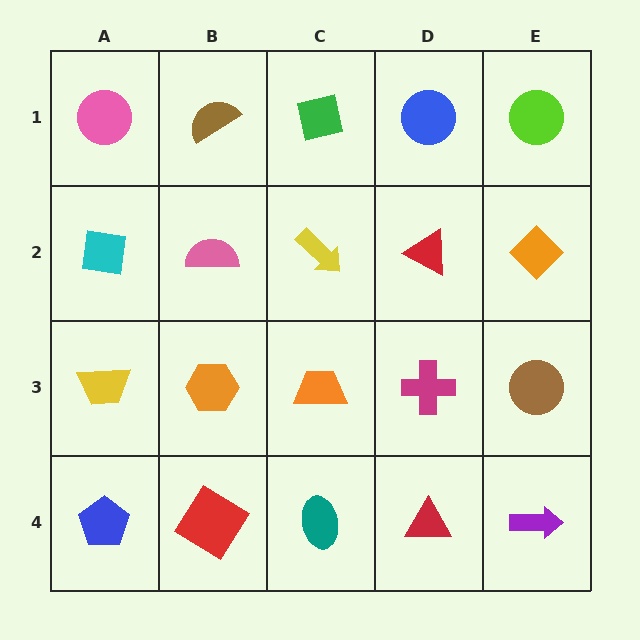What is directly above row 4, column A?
A yellow trapezoid.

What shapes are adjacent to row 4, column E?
A brown circle (row 3, column E), a red triangle (row 4, column D).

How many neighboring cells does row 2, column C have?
4.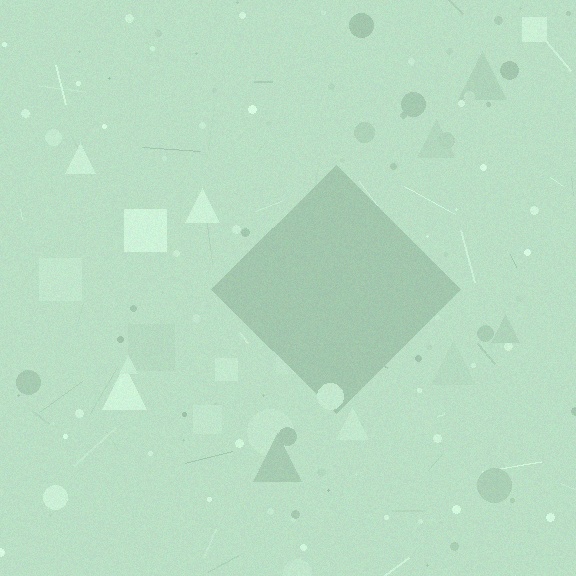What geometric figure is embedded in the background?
A diamond is embedded in the background.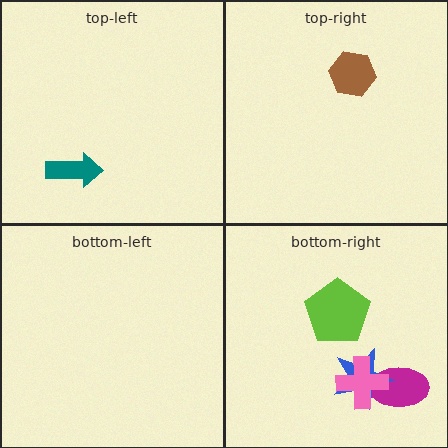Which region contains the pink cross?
The bottom-right region.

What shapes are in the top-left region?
The teal arrow.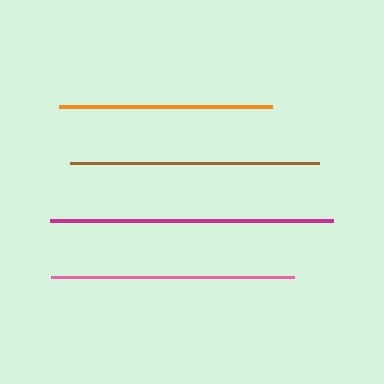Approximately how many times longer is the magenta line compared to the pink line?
The magenta line is approximately 1.2 times the length of the pink line.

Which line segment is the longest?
The magenta line is the longest at approximately 283 pixels.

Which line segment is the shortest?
The orange line is the shortest at approximately 213 pixels.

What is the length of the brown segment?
The brown segment is approximately 250 pixels long.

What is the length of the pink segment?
The pink segment is approximately 243 pixels long.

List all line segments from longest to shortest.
From longest to shortest: magenta, brown, pink, orange.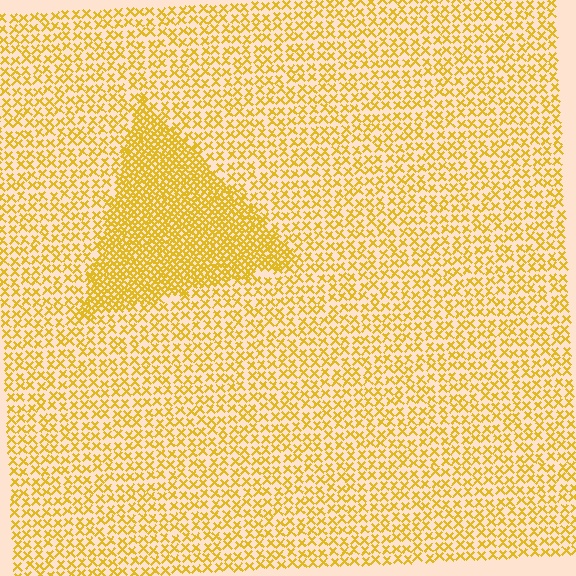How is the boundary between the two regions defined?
The boundary is defined by a change in element density (approximately 2.5x ratio). All elements are the same color, size, and shape.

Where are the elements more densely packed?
The elements are more densely packed inside the triangle boundary.